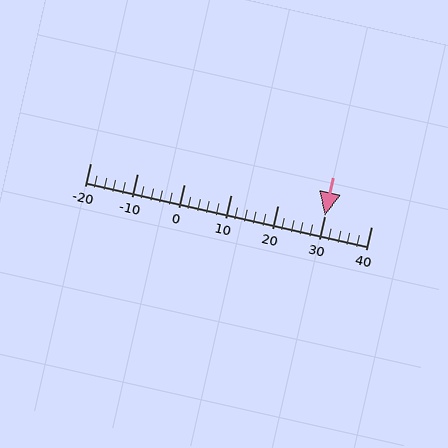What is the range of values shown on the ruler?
The ruler shows values from -20 to 40.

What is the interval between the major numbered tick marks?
The major tick marks are spaced 10 units apart.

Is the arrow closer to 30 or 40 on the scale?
The arrow is closer to 30.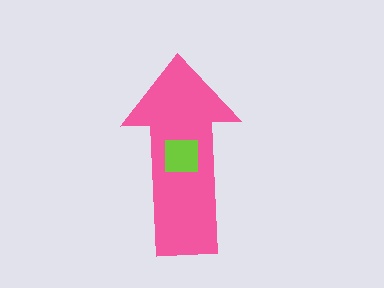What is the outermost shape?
The pink arrow.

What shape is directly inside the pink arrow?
The lime square.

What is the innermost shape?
The lime square.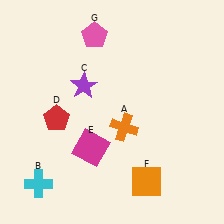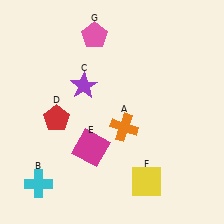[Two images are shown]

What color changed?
The square (F) changed from orange in Image 1 to yellow in Image 2.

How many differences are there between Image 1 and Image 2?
There is 1 difference between the two images.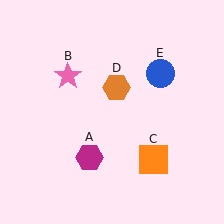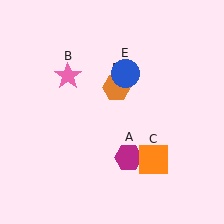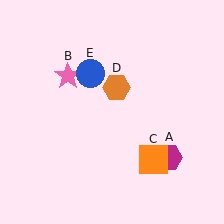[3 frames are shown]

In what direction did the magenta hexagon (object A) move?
The magenta hexagon (object A) moved right.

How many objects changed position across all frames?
2 objects changed position: magenta hexagon (object A), blue circle (object E).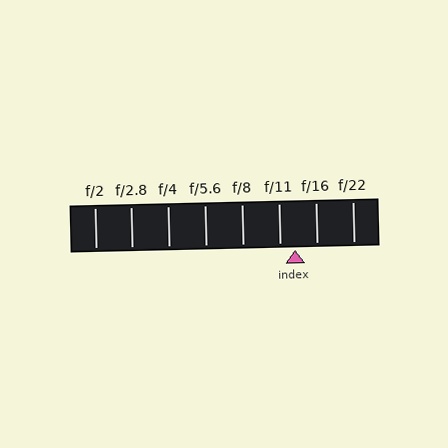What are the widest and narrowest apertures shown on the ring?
The widest aperture shown is f/2 and the narrowest is f/22.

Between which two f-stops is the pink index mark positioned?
The index mark is between f/11 and f/16.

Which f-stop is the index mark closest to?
The index mark is closest to f/11.